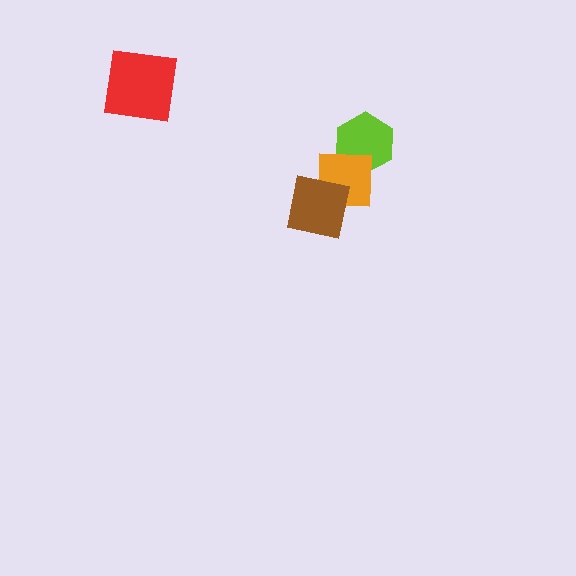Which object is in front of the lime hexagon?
The orange square is in front of the lime hexagon.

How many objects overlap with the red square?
0 objects overlap with the red square.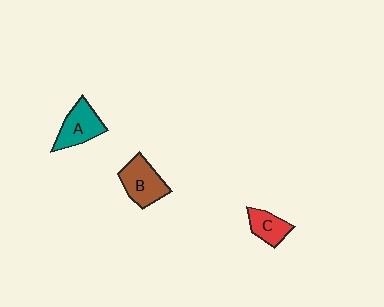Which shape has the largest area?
Shape B (brown).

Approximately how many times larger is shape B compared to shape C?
Approximately 1.5 times.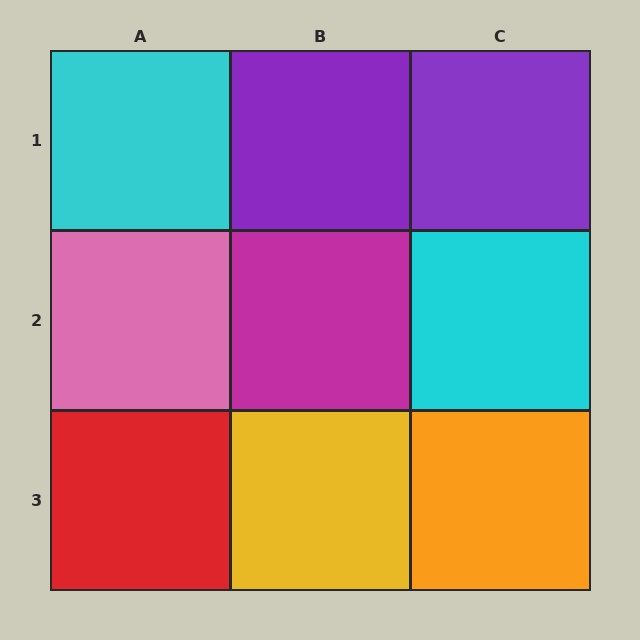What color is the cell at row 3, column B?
Yellow.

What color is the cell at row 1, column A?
Cyan.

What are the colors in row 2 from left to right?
Pink, magenta, cyan.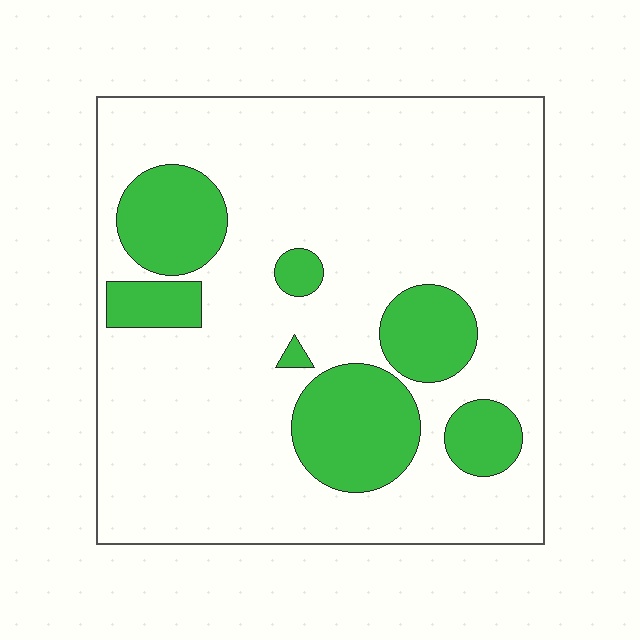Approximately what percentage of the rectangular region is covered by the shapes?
Approximately 20%.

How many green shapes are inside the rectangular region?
7.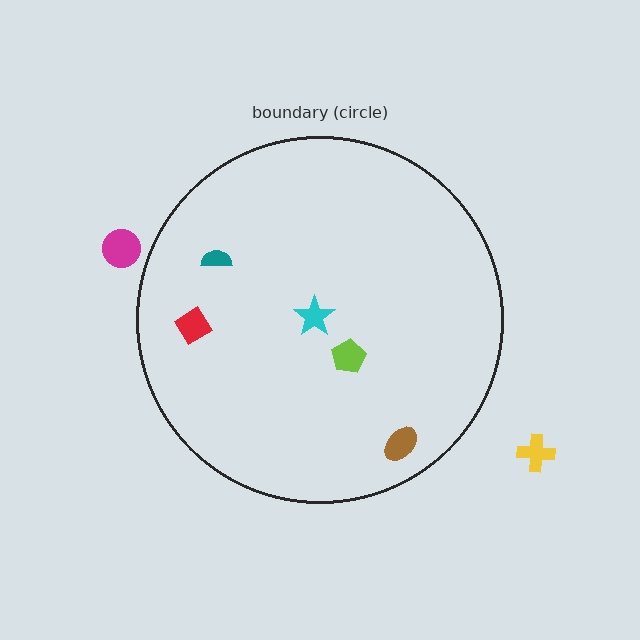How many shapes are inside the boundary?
5 inside, 2 outside.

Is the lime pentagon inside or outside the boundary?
Inside.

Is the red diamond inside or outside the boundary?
Inside.